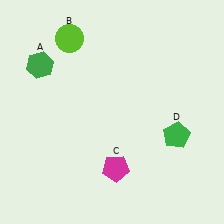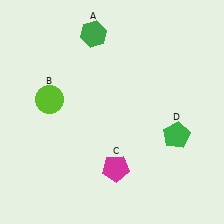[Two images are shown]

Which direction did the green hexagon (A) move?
The green hexagon (A) moved right.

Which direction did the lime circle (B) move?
The lime circle (B) moved down.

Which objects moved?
The objects that moved are: the green hexagon (A), the lime circle (B).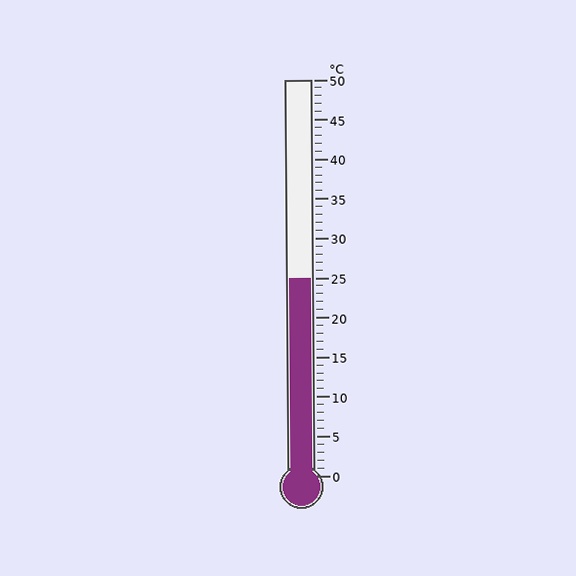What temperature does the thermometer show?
The thermometer shows approximately 25°C.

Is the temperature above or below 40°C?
The temperature is below 40°C.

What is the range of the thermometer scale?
The thermometer scale ranges from 0°C to 50°C.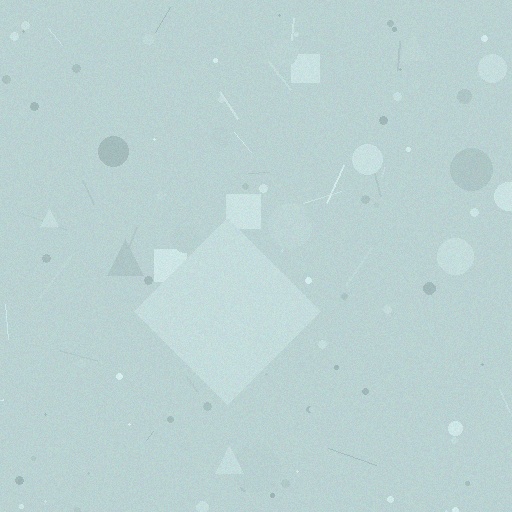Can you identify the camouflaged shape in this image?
The camouflaged shape is a diamond.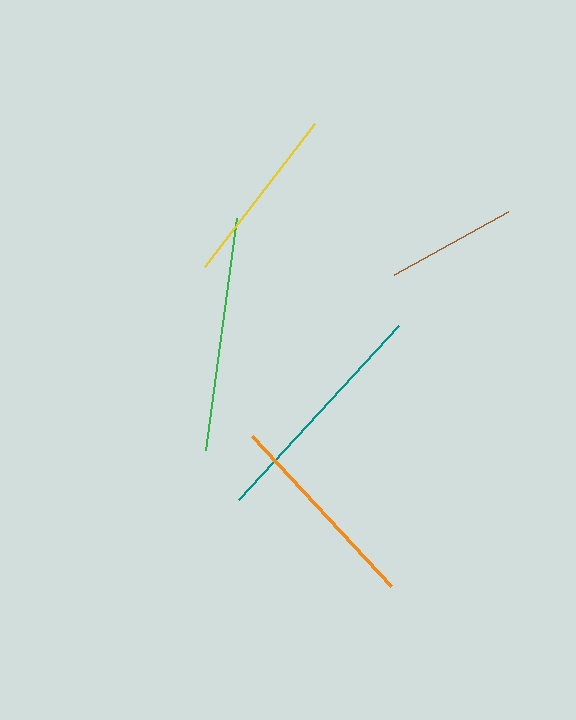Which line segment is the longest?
The teal line is the longest at approximately 237 pixels.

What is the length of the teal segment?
The teal segment is approximately 237 pixels long.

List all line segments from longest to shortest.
From longest to shortest: teal, green, orange, yellow, brown.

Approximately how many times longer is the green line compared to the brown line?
The green line is approximately 1.8 times the length of the brown line.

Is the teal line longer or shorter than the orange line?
The teal line is longer than the orange line.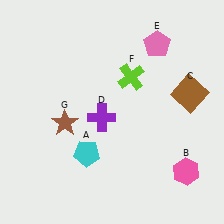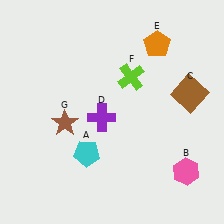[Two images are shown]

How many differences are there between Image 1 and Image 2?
There is 1 difference between the two images.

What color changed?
The pentagon (E) changed from pink in Image 1 to orange in Image 2.